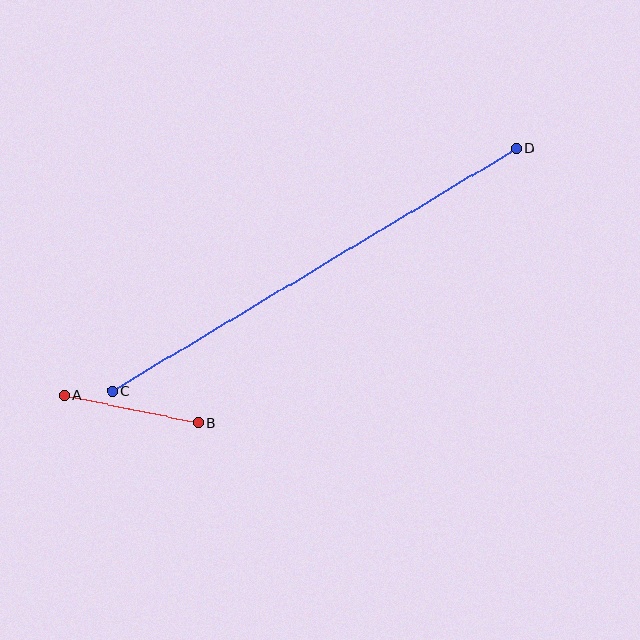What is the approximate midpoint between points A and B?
The midpoint is at approximately (131, 409) pixels.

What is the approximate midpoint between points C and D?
The midpoint is at approximately (314, 270) pixels.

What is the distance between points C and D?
The distance is approximately 471 pixels.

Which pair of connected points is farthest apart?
Points C and D are farthest apart.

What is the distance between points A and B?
The distance is approximately 138 pixels.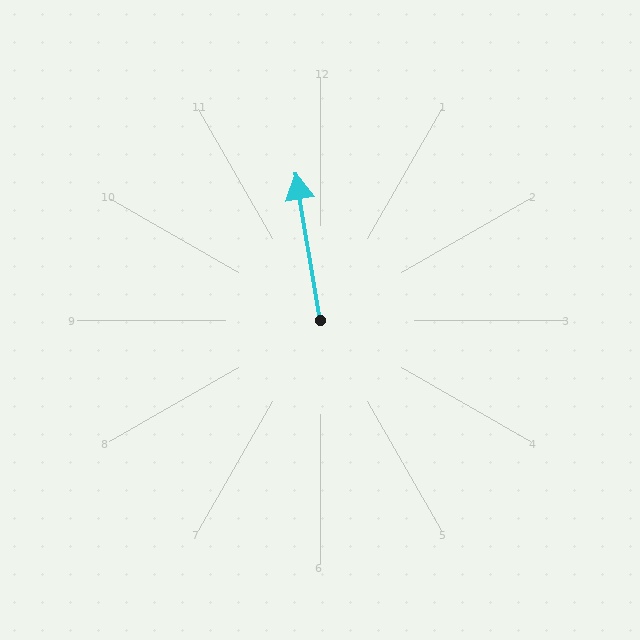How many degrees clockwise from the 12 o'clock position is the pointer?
Approximately 351 degrees.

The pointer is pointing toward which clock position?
Roughly 12 o'clock.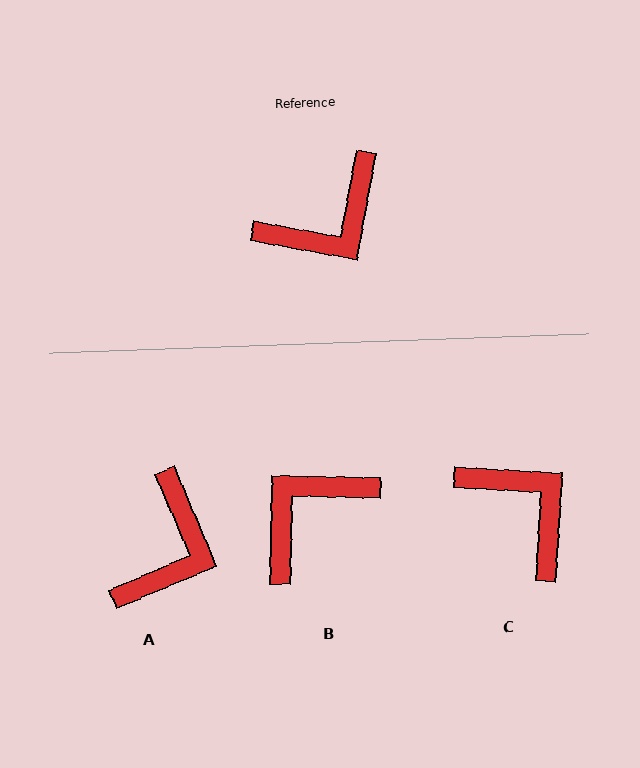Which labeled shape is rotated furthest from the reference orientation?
B, about 171 degrees away.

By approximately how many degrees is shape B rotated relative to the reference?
Approximately 171 degrees clockwise.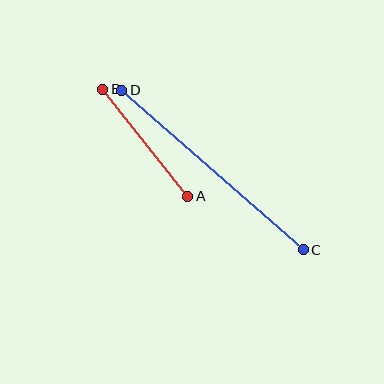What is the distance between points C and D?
The distance is approximately 242 pixels.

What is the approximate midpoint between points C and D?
The midpoint is at approximately (212, 170) pixels.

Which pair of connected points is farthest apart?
Points C and D are farthest apart.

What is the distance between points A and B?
The distance is approximately 137 pixels.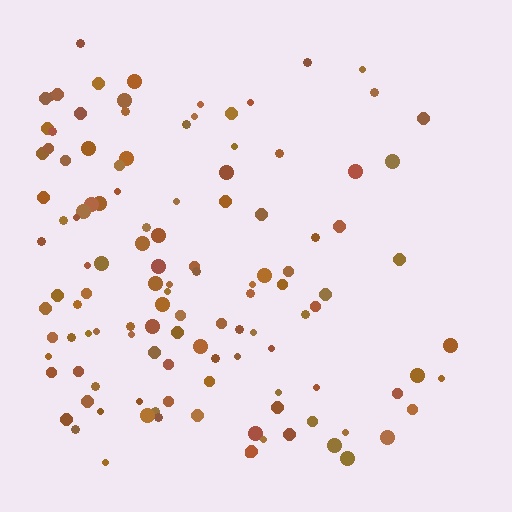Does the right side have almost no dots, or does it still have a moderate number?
Still a moderate number, just noticeably fewer than the left.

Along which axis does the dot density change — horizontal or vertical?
Horizontal.